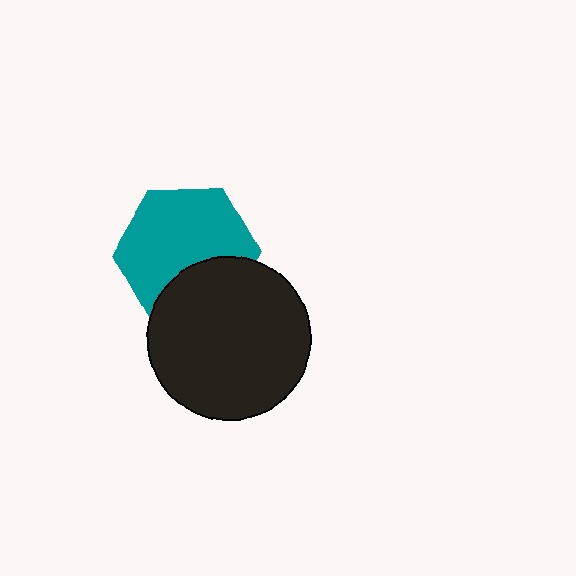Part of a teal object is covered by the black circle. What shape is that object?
It is a hexagon.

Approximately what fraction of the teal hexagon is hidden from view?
Roughly 31% of the teal hexagon is hidden behind the black circle.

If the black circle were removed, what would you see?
You would see the complete teal hexagon.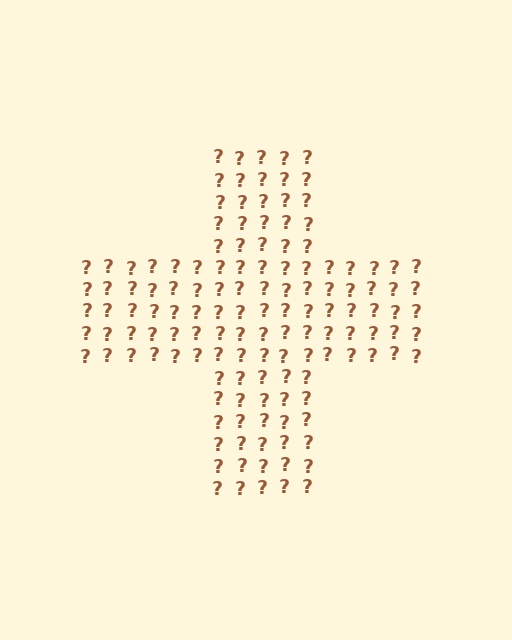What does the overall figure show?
The overall figure shows a cross.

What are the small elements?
The small elements are question marks.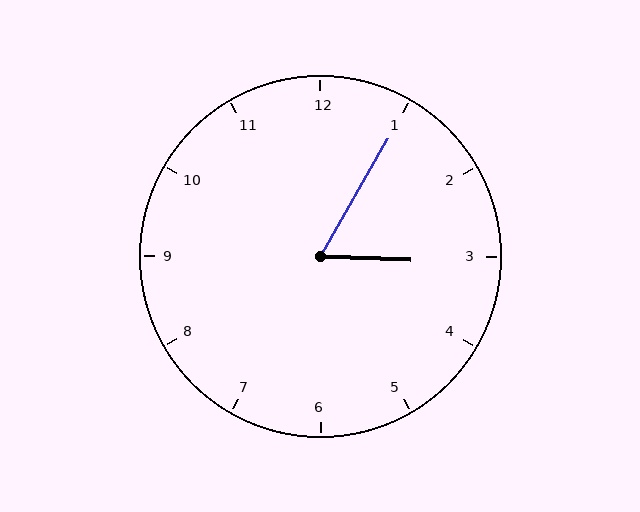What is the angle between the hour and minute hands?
Approximately 62 degrees.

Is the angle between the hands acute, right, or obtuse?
It is acute.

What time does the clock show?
3:05.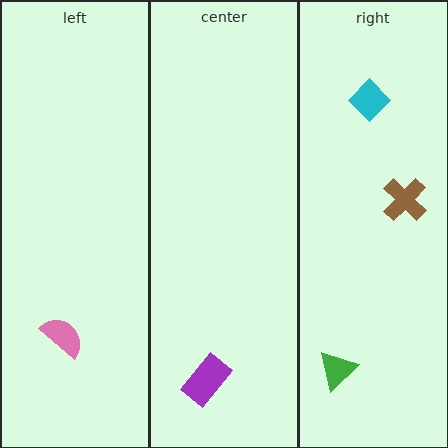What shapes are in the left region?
The pink semicircle.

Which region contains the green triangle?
The right region.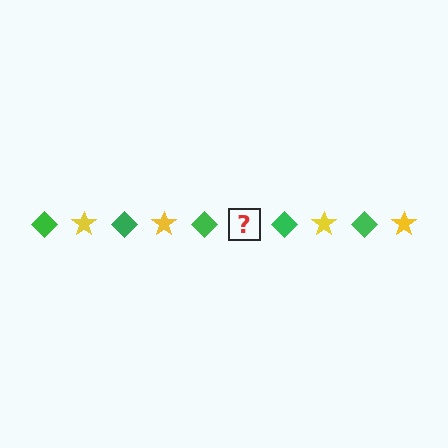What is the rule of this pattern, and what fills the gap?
The rule is that the pattern alternates between green diamond and yellow star. The gap should be filled with a yellow star.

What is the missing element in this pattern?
The missing element is a yellow star.